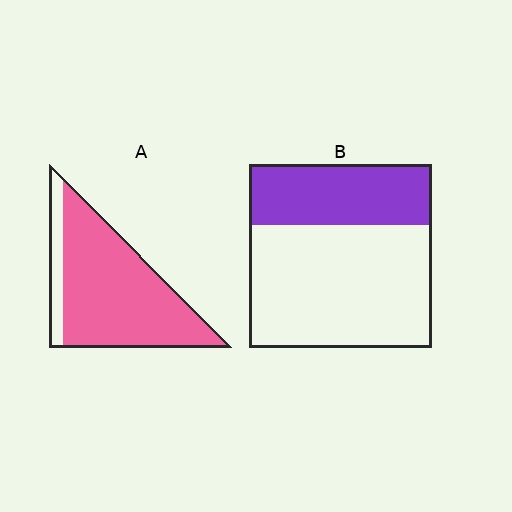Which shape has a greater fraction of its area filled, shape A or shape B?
Shape A.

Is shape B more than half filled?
No.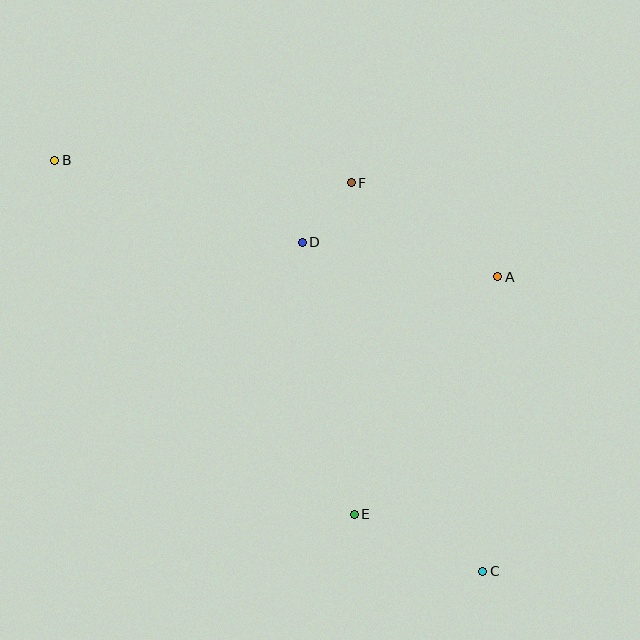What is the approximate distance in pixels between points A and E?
The distance between A and E is approximately 277 pixels.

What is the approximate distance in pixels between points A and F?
The distance between A and F is approximately 174 pixels.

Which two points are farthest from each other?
Points B and C are farthest from each other.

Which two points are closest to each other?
Points D and F are closest to each other.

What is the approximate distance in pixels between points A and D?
The distance between A and D is approximately 198 pixels.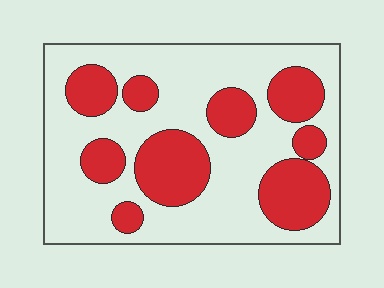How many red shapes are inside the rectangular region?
9.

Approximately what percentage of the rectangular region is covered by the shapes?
Approximately 35%.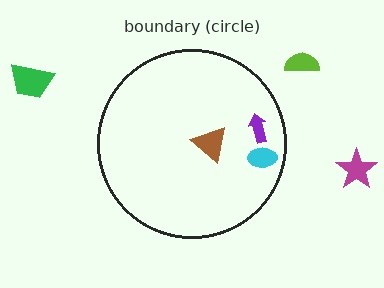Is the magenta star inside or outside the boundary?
Outside.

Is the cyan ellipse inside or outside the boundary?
Inside.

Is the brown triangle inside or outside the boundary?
Inside.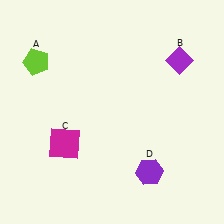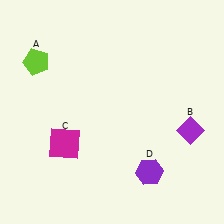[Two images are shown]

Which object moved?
The purple diamond (B) moved down.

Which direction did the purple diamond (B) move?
The purple diamond (B) moved down.